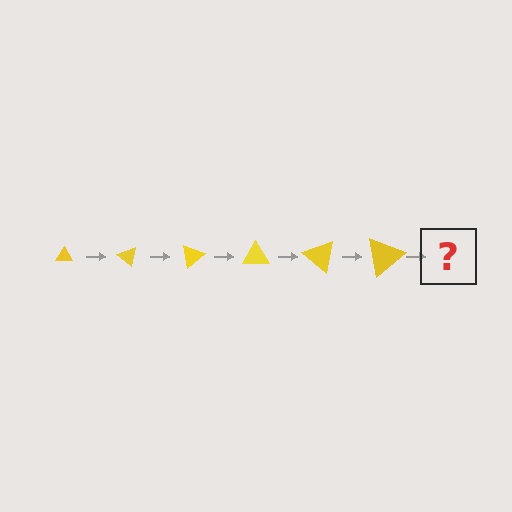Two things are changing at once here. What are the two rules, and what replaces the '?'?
The two rules are that the triangle grows larger each step and it rotates 40 degrees each step. The '?' should be a triangle, larger than the previous one and rotated 240 degrees from the start.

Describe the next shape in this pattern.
It should be a triangle, larger than the previous one and rotated 240 degrees from the start.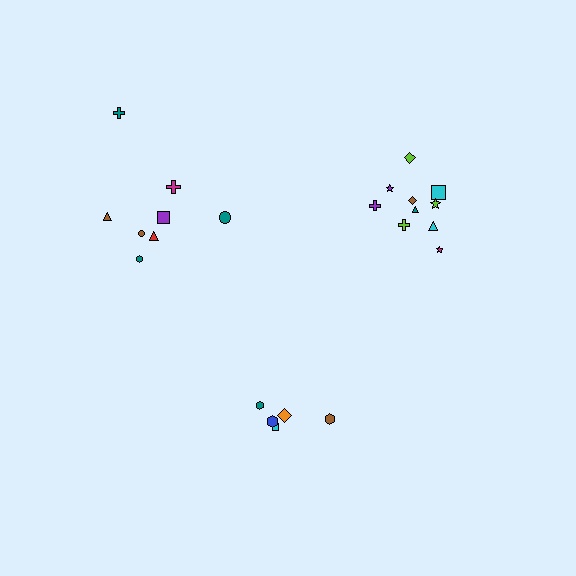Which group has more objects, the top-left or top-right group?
The top-right group.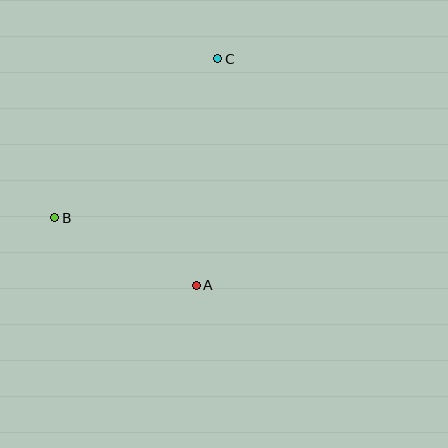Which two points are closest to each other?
Points A and B are closest to each other.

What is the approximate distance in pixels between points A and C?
The distance between A and C is approximately 227 pixels.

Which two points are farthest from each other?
Points B and C are farthest from each other.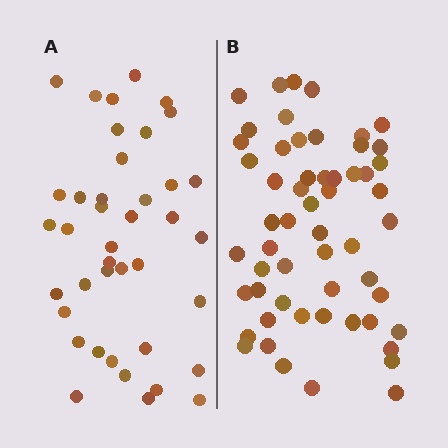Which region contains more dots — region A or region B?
Region B (the right region) has more dots.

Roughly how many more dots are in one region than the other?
Region B has approximately 15 more dots than region A.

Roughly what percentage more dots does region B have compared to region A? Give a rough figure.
About 40% more.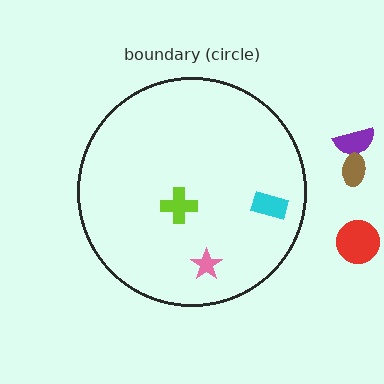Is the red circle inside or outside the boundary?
Outside.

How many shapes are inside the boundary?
3 inside, 3 outside.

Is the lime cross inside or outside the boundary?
Inside.